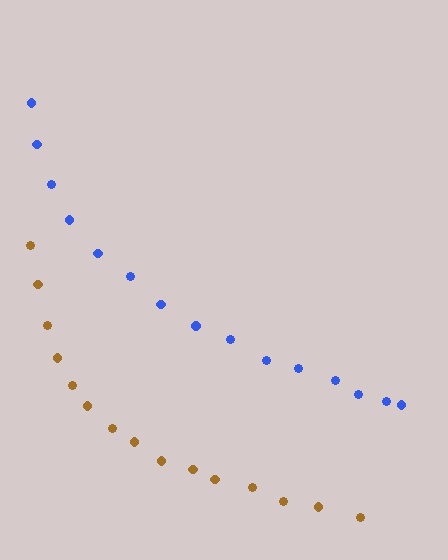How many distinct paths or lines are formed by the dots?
There are 2 distinct paths.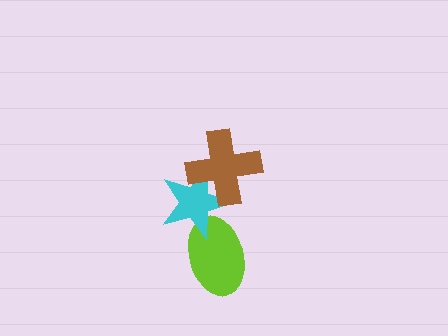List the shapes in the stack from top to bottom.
From top to bottom: the brown cross, the cyan star, the lime ellipse.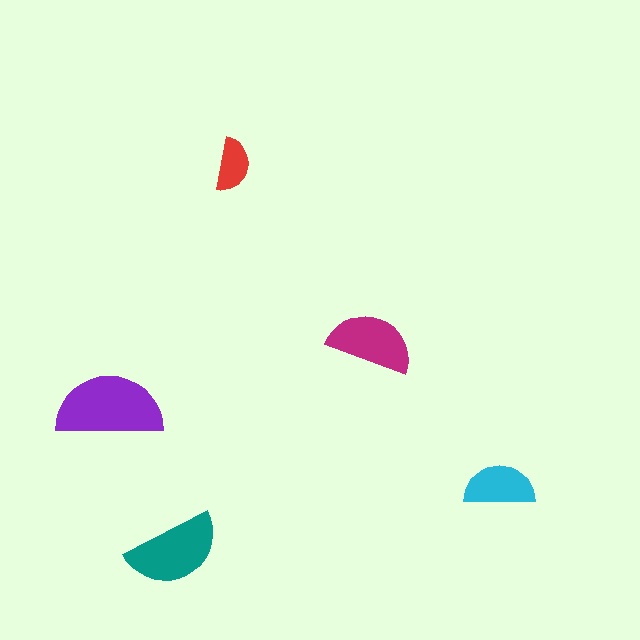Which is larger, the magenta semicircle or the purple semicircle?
The purple one.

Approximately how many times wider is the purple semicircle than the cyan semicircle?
About 1.5 times wider.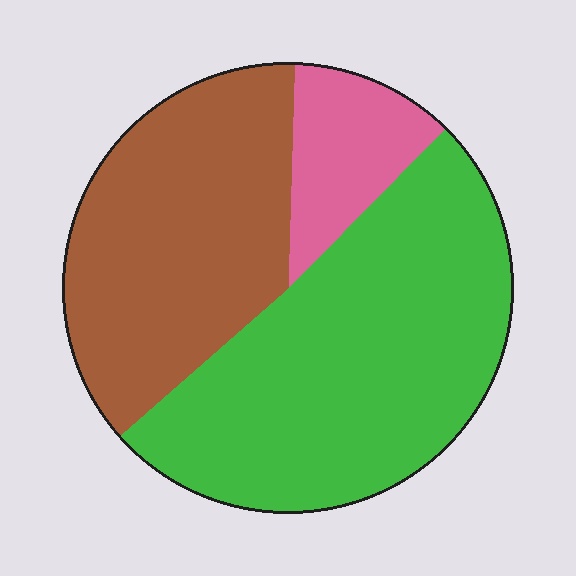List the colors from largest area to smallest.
From largest to smallest: green, brown, pink.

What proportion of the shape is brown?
Brown covers around 35% of the shape.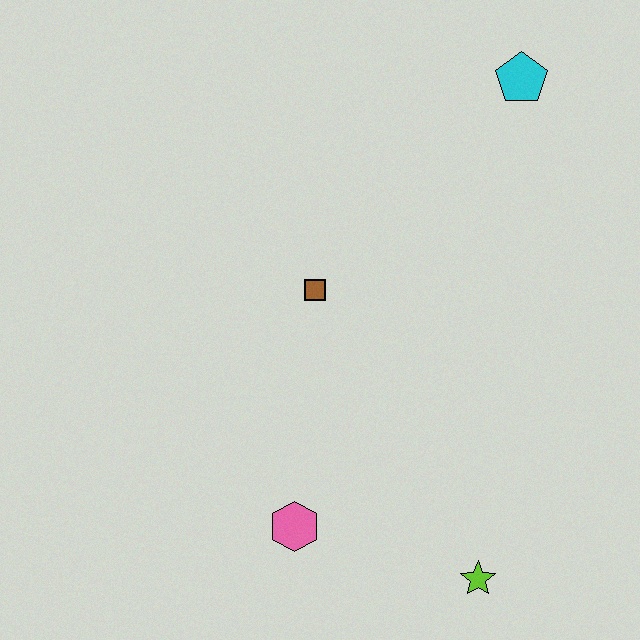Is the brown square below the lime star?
No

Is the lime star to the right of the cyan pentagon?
No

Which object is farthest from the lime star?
The cyan pentagon is farthest from the lime star.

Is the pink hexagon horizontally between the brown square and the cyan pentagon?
No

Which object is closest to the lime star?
The pink hexagon is closest to the lime star.